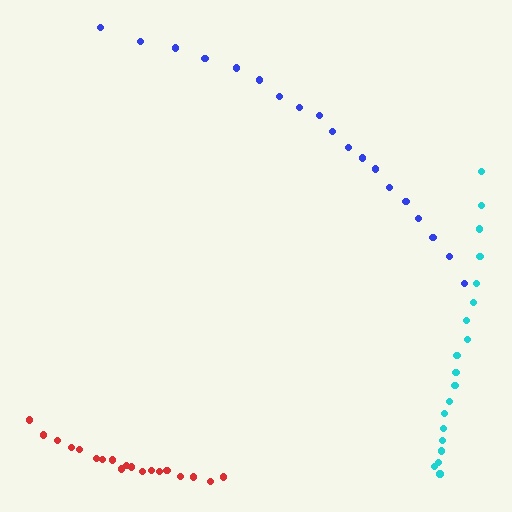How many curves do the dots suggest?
There are 3 distinct paths.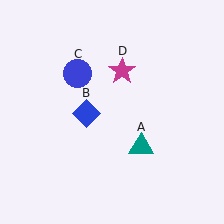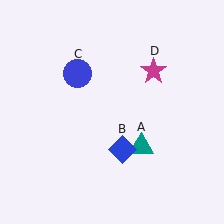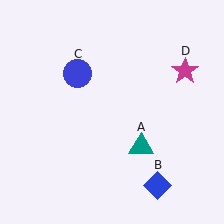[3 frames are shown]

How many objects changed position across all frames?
2 objects changed position: blue diamond (object B), magenta star (object D).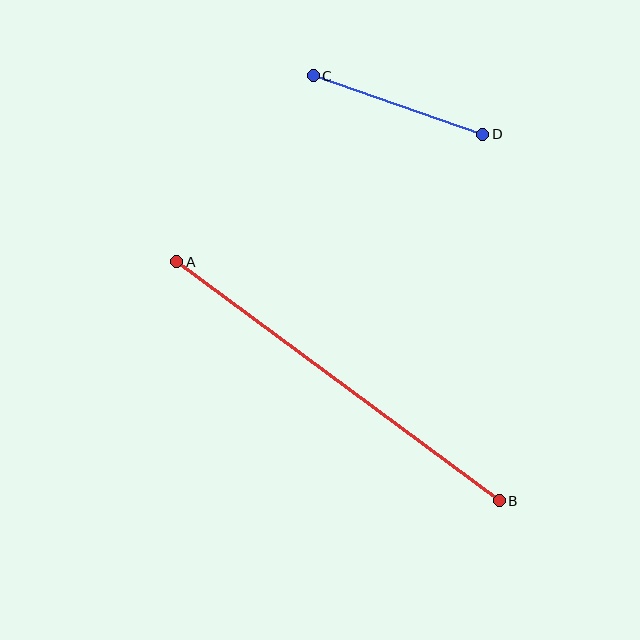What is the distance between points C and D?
The distance is approximately 179 pixels.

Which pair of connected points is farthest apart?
Points A and B are farthest apart.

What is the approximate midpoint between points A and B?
The midpoint is at approximately (338, 381) pixels.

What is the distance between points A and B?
The distance is approximately 401 pixels.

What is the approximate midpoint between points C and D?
The midpoint is at approximately (398, 105) pixels.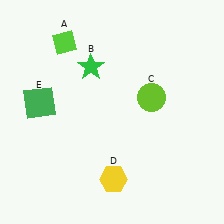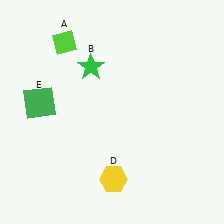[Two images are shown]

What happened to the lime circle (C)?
The lime circle (C) was removed in Image 2. It was in the top-right area of Image 1.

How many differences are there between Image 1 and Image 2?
There is 1 difference between the two images.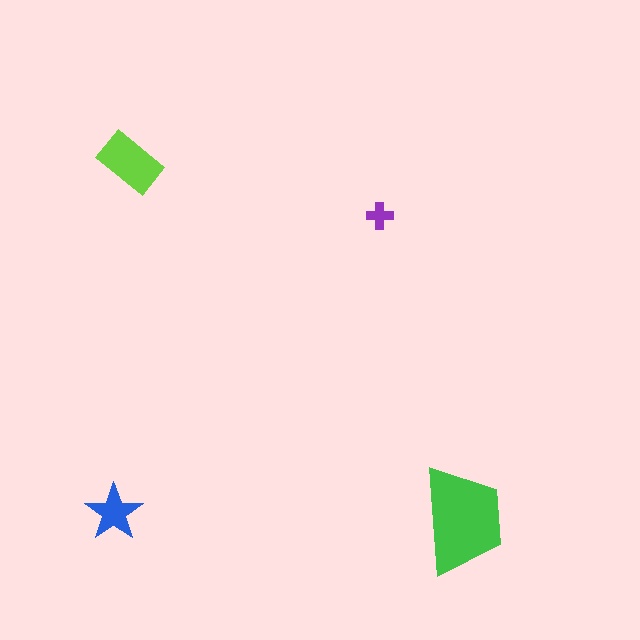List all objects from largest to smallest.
The green trapezoid, the lime rectangle, the blue star, the purple cross.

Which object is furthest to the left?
The blue star is leftmost.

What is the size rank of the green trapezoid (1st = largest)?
1st.